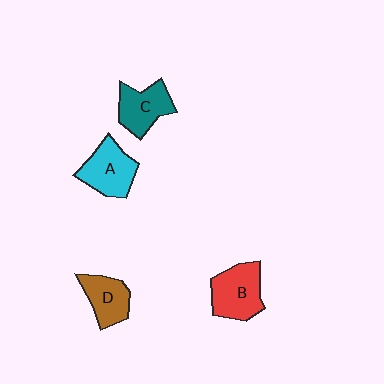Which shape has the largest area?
Shape B (red).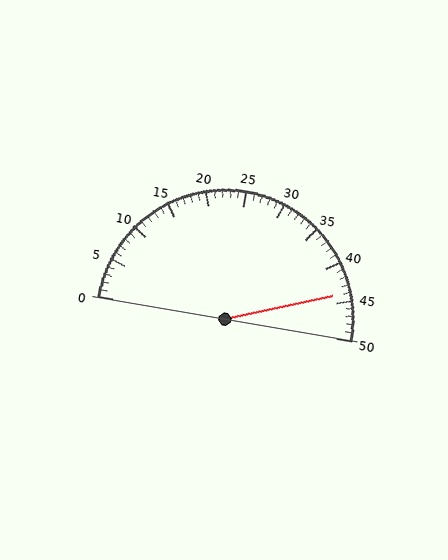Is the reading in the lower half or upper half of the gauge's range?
The reading is in the upper half of the range (0 to 50).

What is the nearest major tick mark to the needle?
The nearest major tick mark is 45.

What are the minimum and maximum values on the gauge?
The gauge ranges from 0 to 50.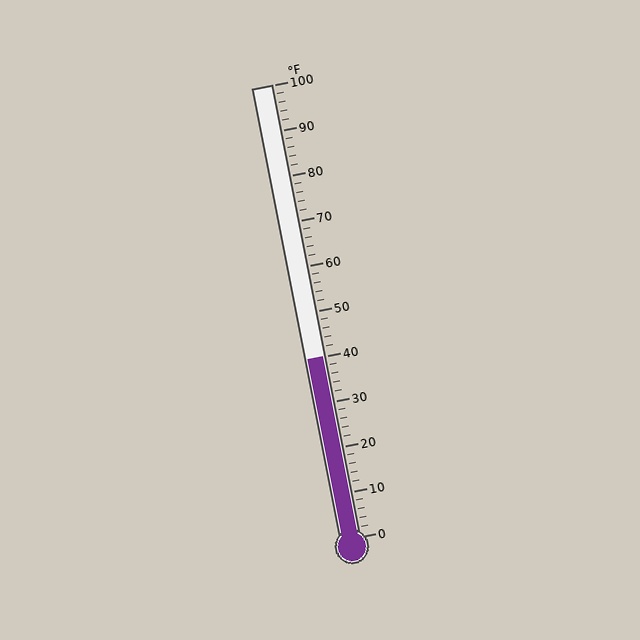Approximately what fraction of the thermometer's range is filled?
The thermometer is filled to approximately 40% of its range.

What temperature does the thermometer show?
The thermometer shows approximately 40°F.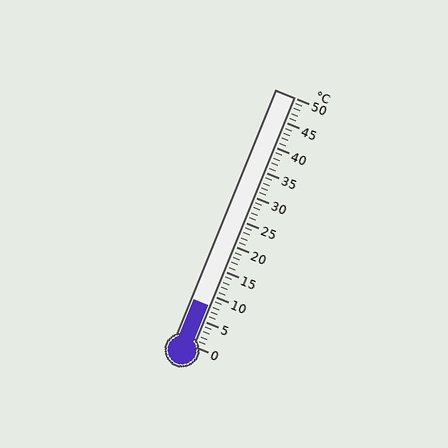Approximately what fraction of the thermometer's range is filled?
The thermometer is filled to approximately 15% of its range.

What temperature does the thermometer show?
The thermometer shows approximately 8°C.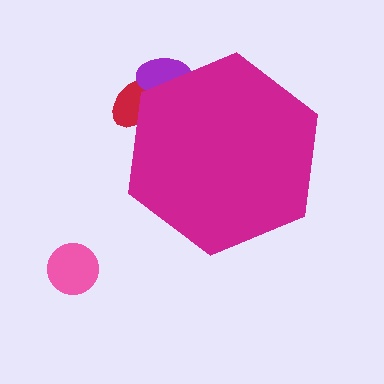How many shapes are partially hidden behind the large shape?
2 shapes are partially hidden.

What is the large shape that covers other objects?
A magenta hexagon.